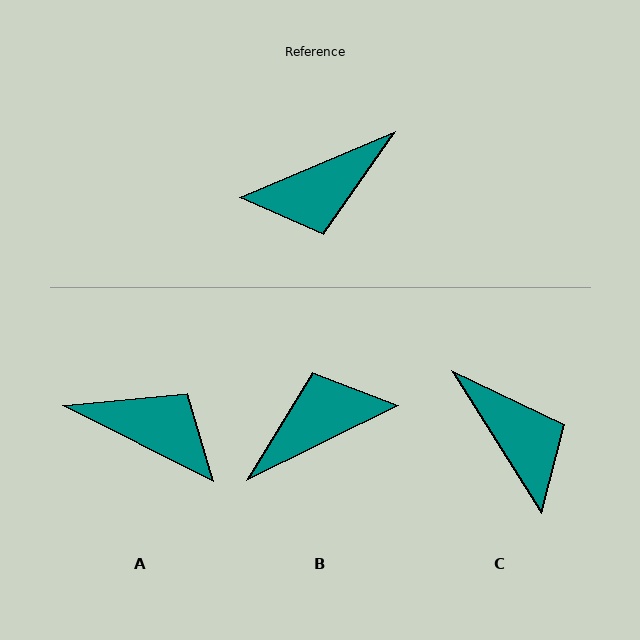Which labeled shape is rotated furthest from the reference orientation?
B, about 177 degrees away.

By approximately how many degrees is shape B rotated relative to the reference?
Approximately 177 degrees clockwise.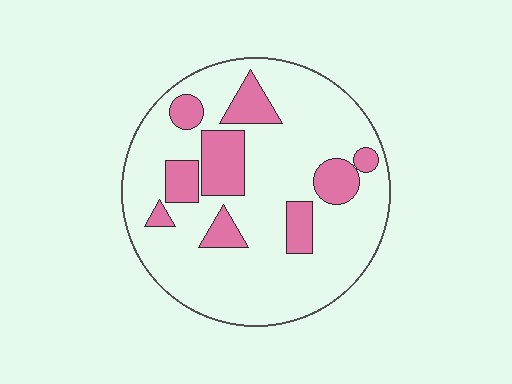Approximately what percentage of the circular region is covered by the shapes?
Approximately 20%.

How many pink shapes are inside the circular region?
9.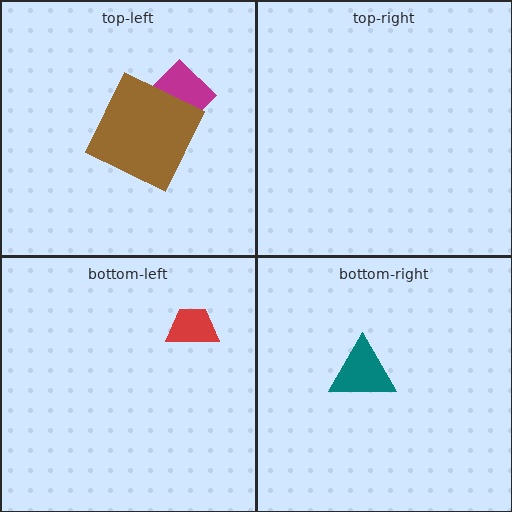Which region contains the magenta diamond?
The top-left region.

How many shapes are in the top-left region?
2.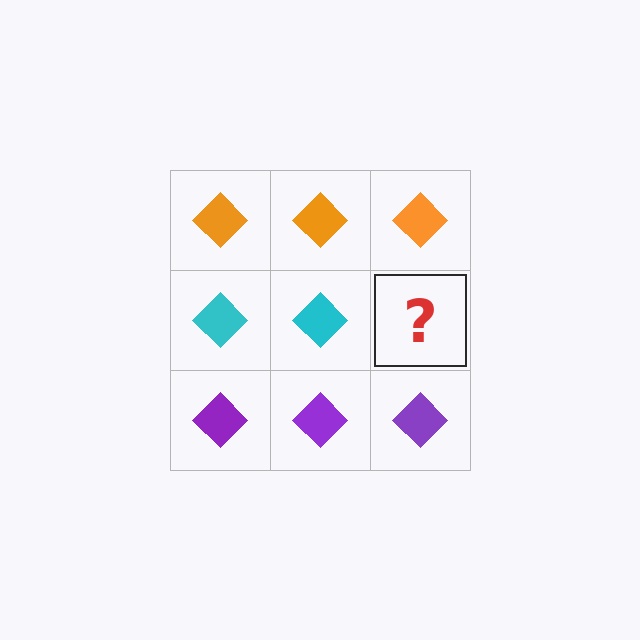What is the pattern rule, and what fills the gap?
The rule is that each row has a consistent color. The gap should be filled with a cyan diamond.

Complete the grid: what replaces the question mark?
The question mark should be replaced with a cyan diamond.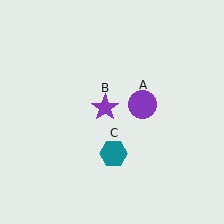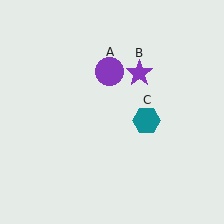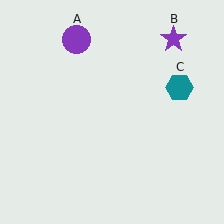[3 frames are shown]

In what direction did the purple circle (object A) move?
The purple circle (object A) moved up and to the left.